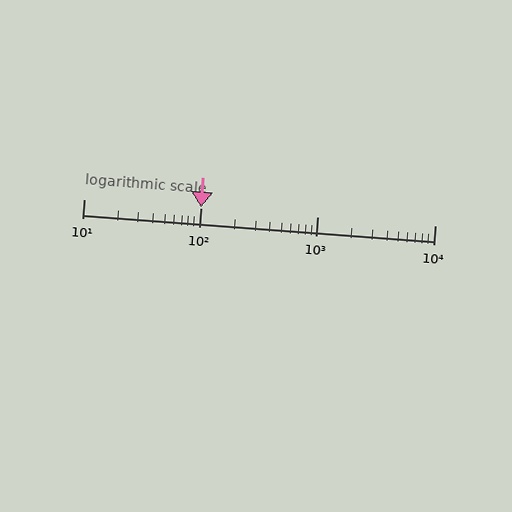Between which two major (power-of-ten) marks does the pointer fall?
The pointer is between 100 and 1000.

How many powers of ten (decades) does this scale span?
The scale spans 3 decades, from 10 to 10000.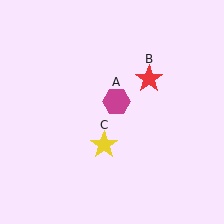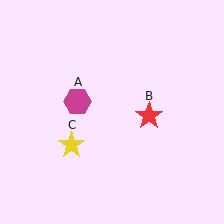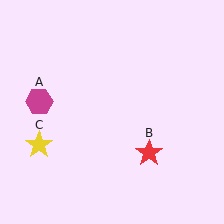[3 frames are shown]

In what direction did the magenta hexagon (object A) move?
The magenta hexagon (object A) moved left.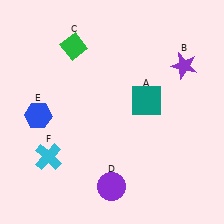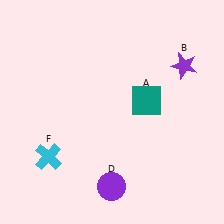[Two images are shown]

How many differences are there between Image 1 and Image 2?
There are 2 differences between the two images.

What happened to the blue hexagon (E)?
The blue hexagon (E) was removed in Image 2. It was in the bottom-left area of Image 1.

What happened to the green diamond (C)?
The green diamond (C) was removed in Image 2. It was in the top-left area of Image 1.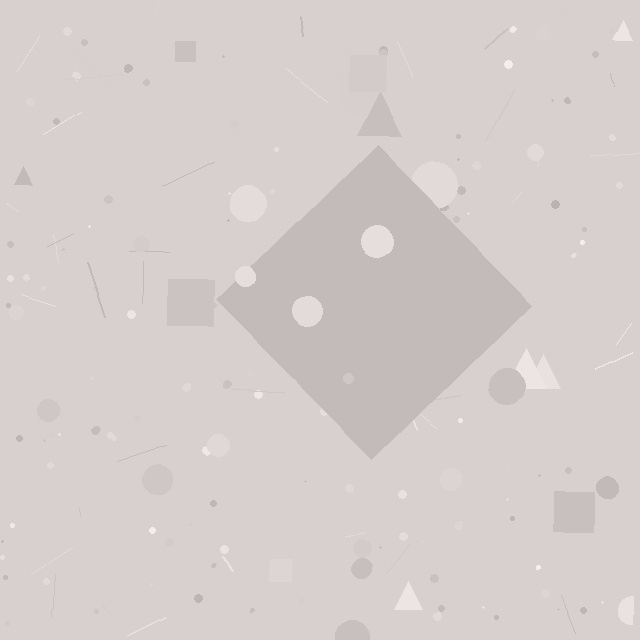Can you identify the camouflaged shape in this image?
The camouflaged shape is a diamond.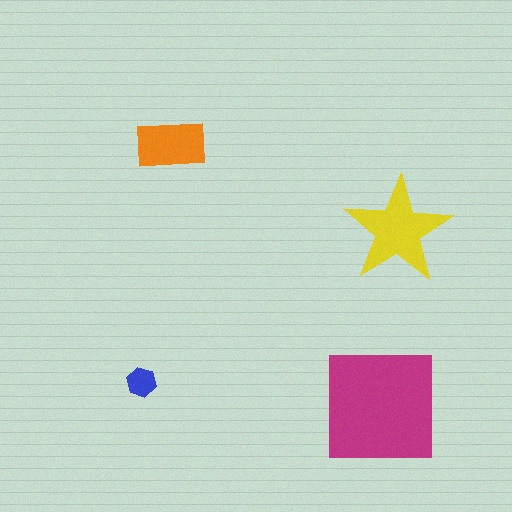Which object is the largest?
The magenta square.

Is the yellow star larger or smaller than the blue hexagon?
Larger.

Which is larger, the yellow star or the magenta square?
The magenta square.